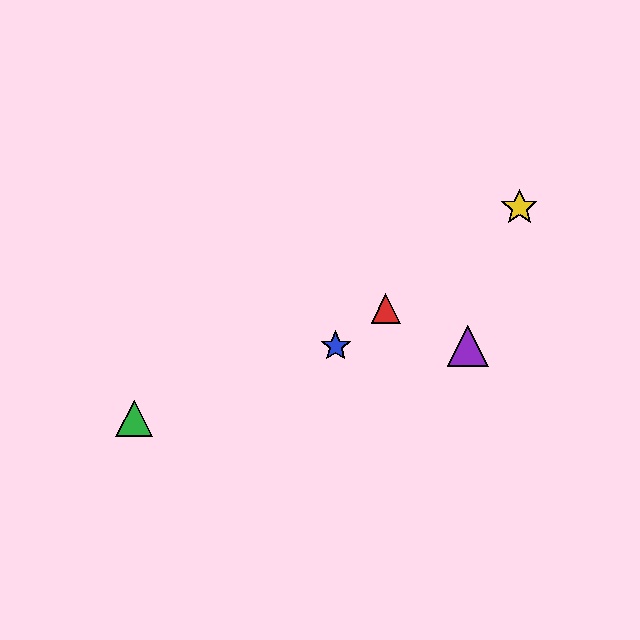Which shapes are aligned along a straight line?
The red triangle, the blue star, the yellow star are aligned along a straight line.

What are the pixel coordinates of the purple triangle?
The purple triangle is at (468, 346).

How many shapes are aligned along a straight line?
3 shapes (the red triangle, the blue star, the yellow star) are aligned along a straight line.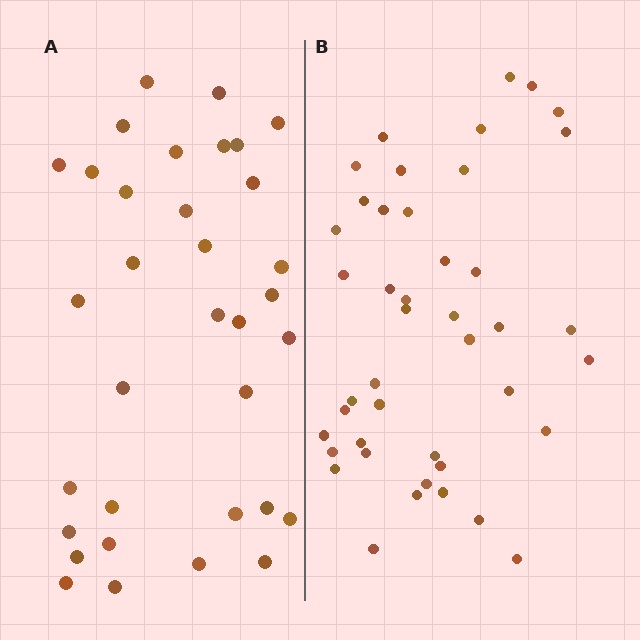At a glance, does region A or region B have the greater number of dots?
Region B (the right region) has more dots.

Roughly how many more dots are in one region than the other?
Region B has roughly 8 or so more dots than region A.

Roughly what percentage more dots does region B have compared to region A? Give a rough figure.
About 25% more.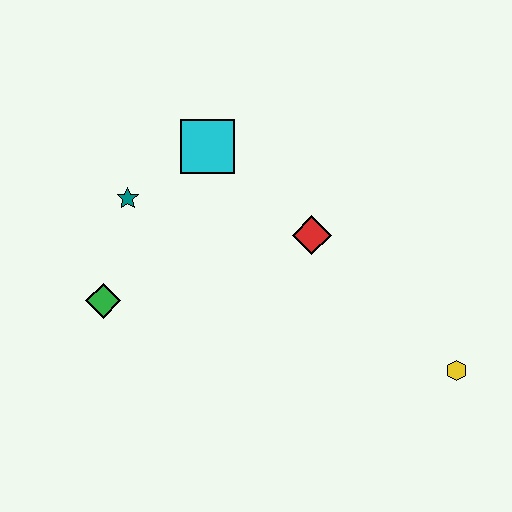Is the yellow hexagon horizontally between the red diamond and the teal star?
No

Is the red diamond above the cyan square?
No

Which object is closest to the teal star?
The cyan square is closest to the teal star.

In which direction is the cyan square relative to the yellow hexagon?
The cyan square is to the left of the yellow hexagon.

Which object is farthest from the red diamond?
The green diamond is farthest from the red diamond.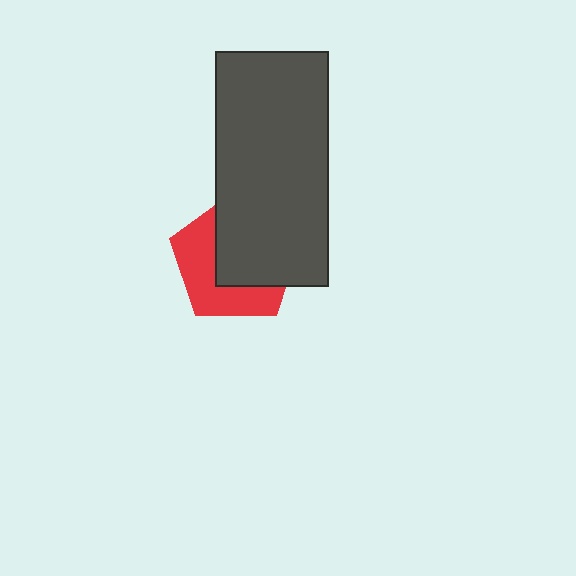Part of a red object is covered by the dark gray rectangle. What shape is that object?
It is a pentagon.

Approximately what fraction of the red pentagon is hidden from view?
Roughly 55% of the red pentagon is hidden behind the dark gray rectangle.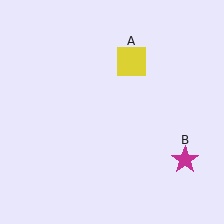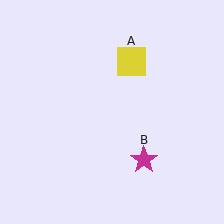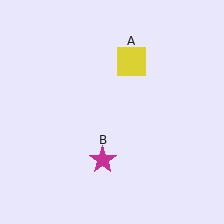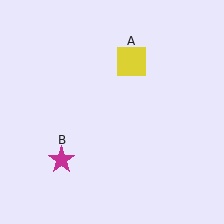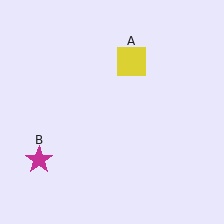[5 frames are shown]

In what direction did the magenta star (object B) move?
The magenta star (object B) moved left.